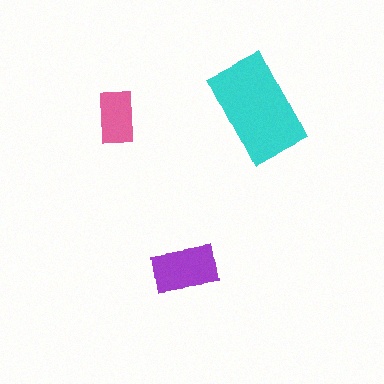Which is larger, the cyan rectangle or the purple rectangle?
The cyan one.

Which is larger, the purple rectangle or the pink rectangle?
The purple one.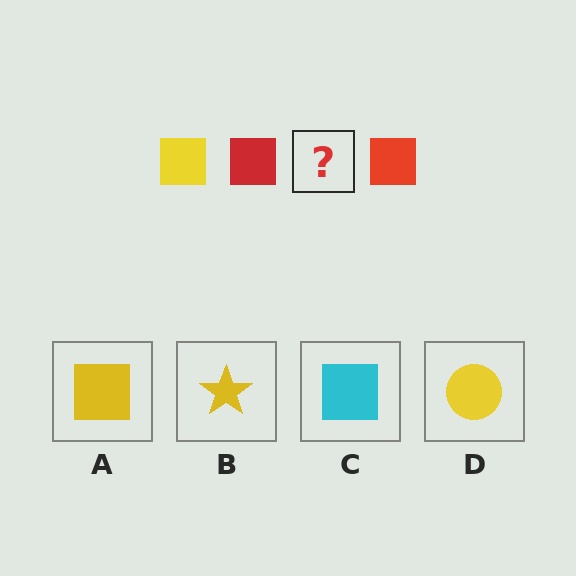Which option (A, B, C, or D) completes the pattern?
A.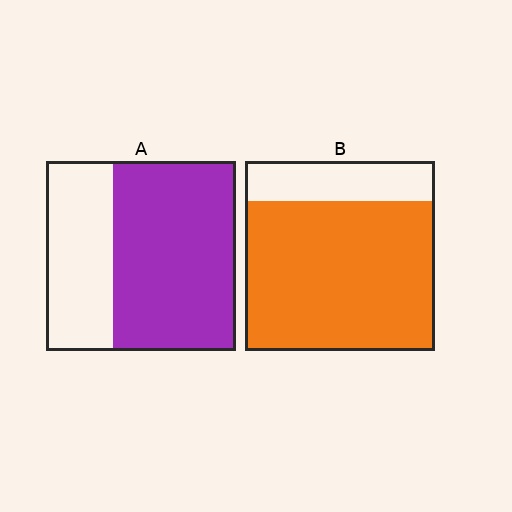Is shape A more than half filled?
Yes.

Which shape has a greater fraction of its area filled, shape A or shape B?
Shape B.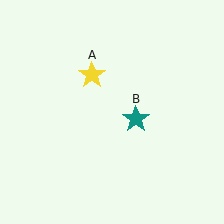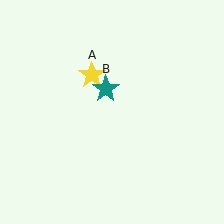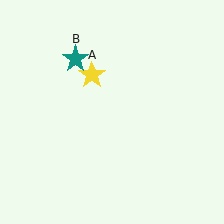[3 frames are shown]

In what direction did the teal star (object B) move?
The teal star (object B) moved up and to the left.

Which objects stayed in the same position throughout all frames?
Yellow star (object A) remained stationary.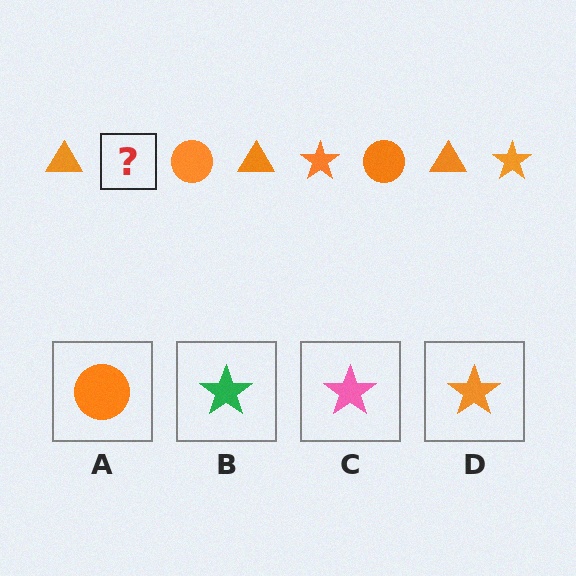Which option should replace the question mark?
Option D.